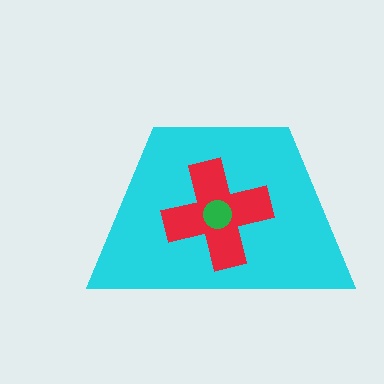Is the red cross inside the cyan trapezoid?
Yes.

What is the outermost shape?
The cyan trapezoid.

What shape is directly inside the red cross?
The green circle.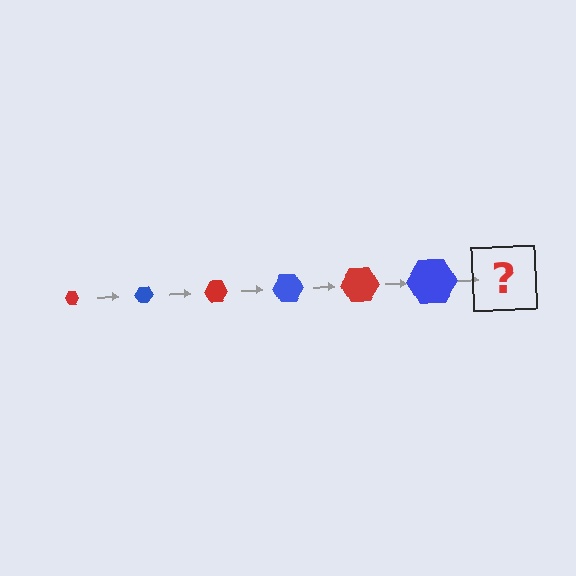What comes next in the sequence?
The next element should be a red hexagon, larger than the previous one.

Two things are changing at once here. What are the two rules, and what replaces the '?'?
The two rules are that the hexagon grows larger each step and the color cycles through red and blue. The '?' should be a red hexagon, larger than the previous one.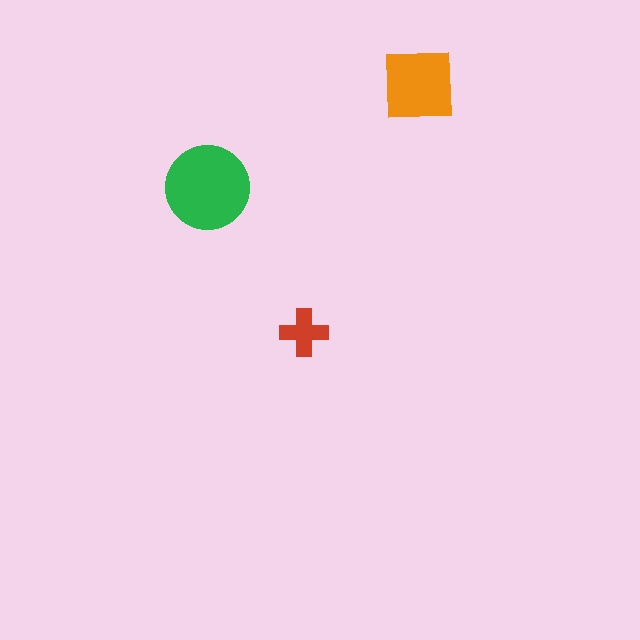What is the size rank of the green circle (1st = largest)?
1st.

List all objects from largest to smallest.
The green circle, the orange square, the red cross.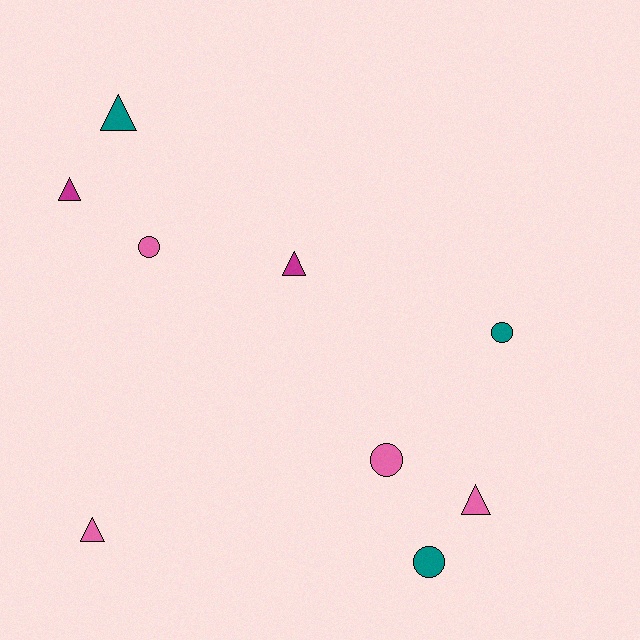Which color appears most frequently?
Pink, with 4 objects.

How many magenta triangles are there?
There are 2 magenta triangles.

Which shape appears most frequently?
Triangle, with 5 objects.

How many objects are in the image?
There are 9 objects.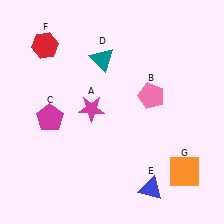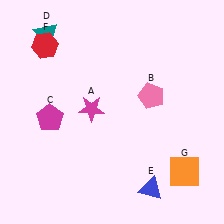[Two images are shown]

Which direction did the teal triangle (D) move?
The teal triangle (D) moved left.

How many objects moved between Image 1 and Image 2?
1 object moved between the two images.